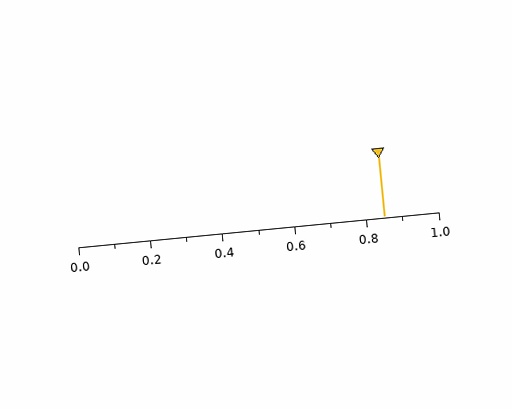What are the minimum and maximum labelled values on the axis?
The axis runs from 0.0 to 1.0.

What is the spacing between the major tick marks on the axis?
The major ticks are spaced 0.2 apart.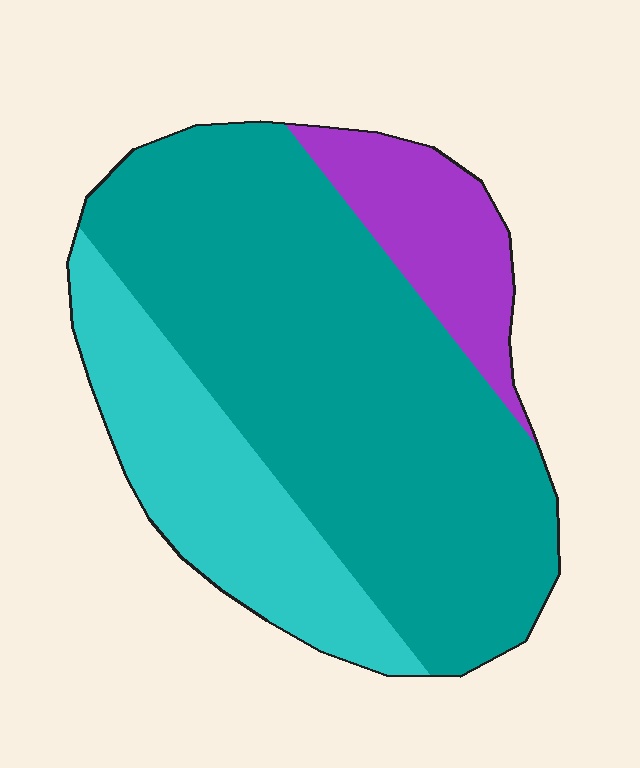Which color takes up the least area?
Purple, at roughly 15%.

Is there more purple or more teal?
Teal.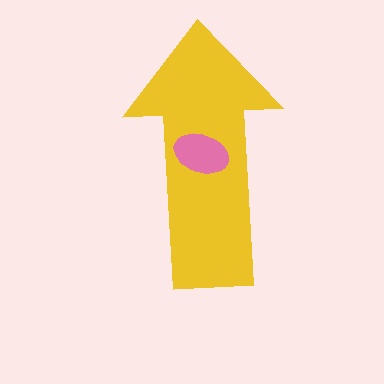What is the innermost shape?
The pink ellipse.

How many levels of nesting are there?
2.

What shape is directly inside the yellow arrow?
The pink ellipse.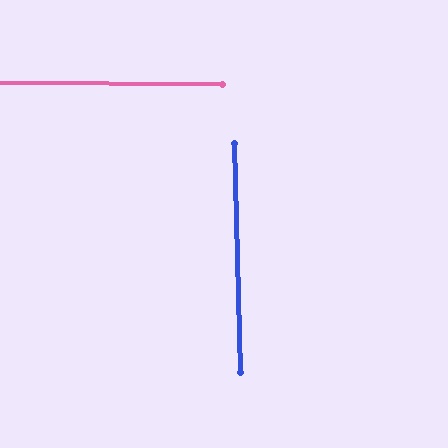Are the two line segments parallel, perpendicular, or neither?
Perpendicular — they meet at approximately 88°.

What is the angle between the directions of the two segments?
Approximately 88 degrees.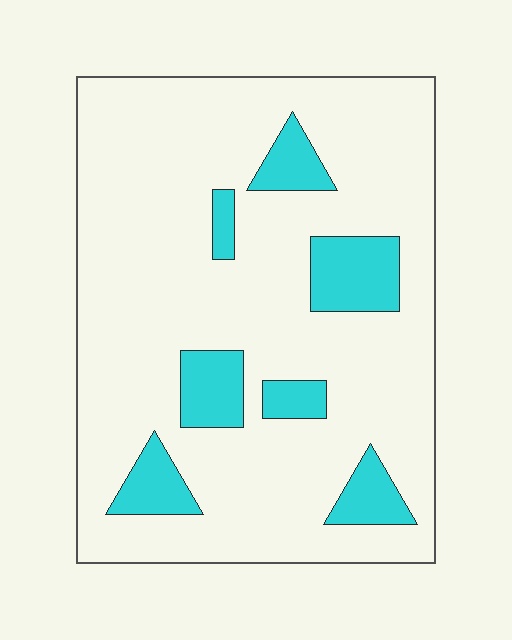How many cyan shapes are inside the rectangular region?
7.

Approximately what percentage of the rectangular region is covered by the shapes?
Approximately 15%.